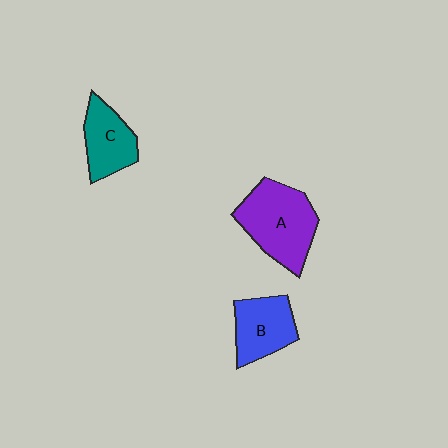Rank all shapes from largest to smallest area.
From largest to smallest: A (purple), B (blue), C (teal).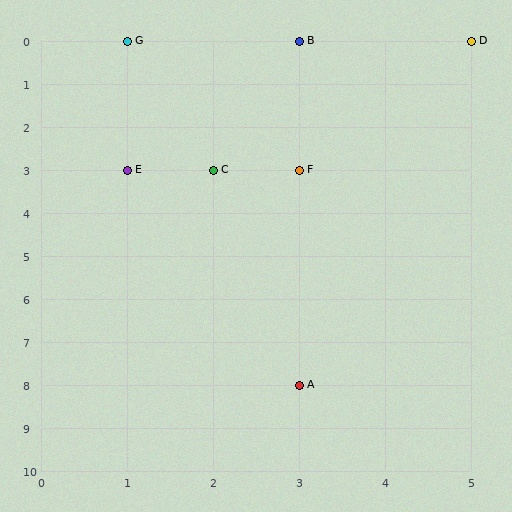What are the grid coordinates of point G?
Point G is at grid coordinates (1, 0).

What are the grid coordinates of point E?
Point E is at grid coordinates (1, 3).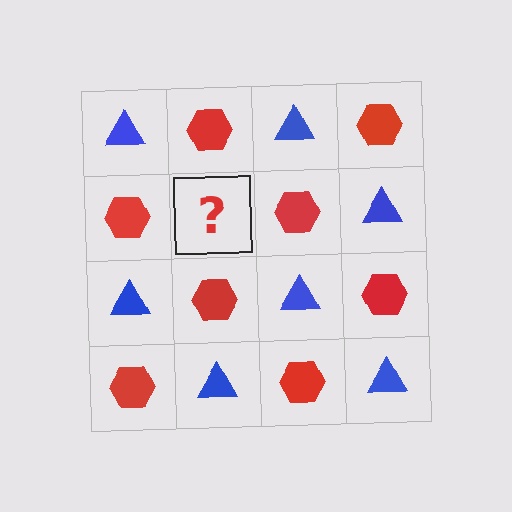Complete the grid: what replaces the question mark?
The question mark should be replaced with a blue triangle.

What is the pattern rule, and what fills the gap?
The rule is that it alternates blue triangle and red hexagon in a checkerboard pattern. The gap should be filled with a blue triangle.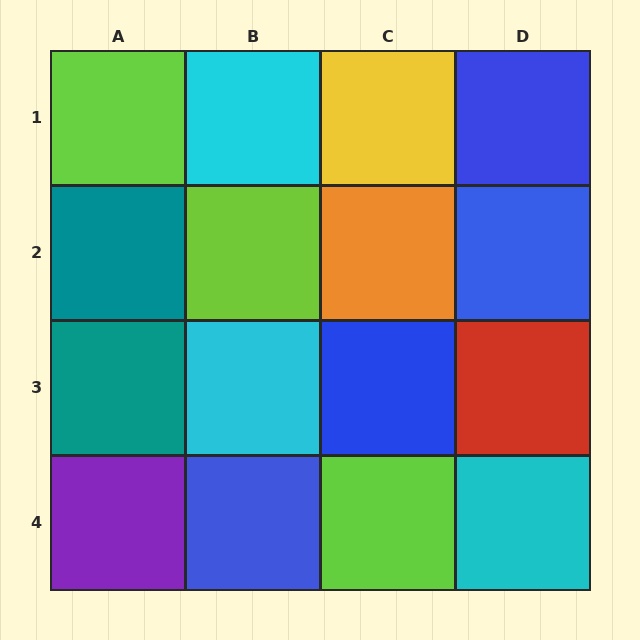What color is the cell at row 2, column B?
Lime.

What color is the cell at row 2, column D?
Blue.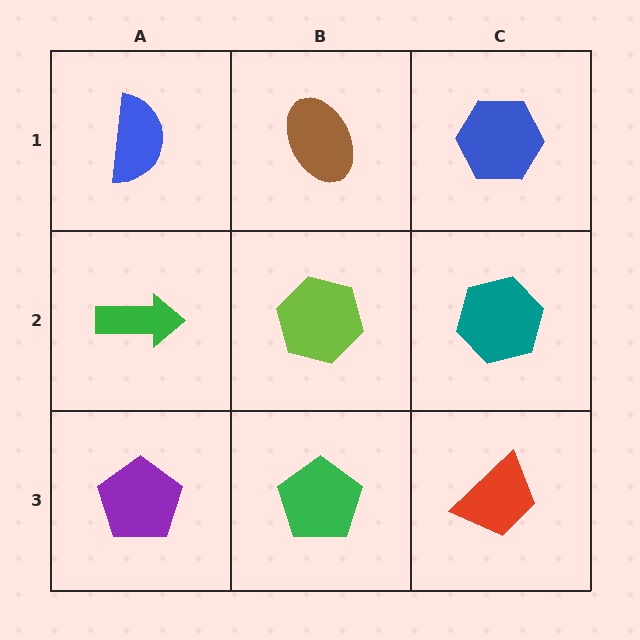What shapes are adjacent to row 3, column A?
A green arrow (row 2, column A), a green pentagon (row 3, column B).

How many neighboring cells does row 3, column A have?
2.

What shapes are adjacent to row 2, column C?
A blue hexagon (row 1, column C), a red trapezoid (row 3, column C), a lime hexagon (row 2, column B).